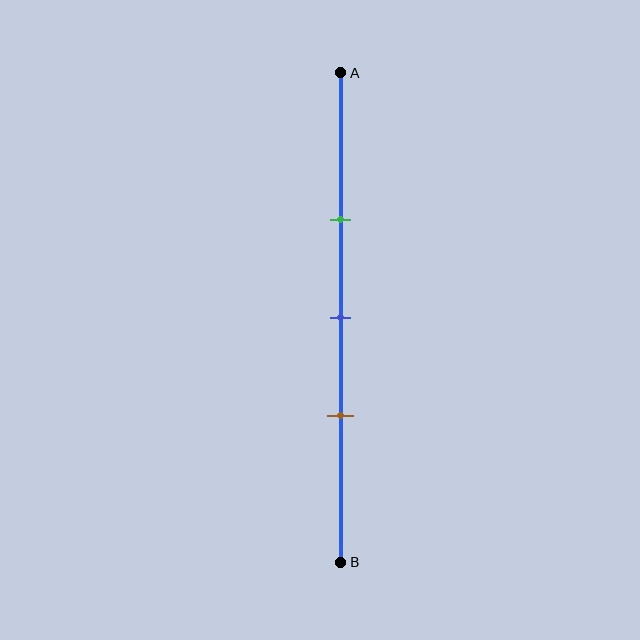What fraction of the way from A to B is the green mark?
The green mark is approximately 30% (0.3) of the way from A to B.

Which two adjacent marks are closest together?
The blue and brown marks are the closest adjacent pair.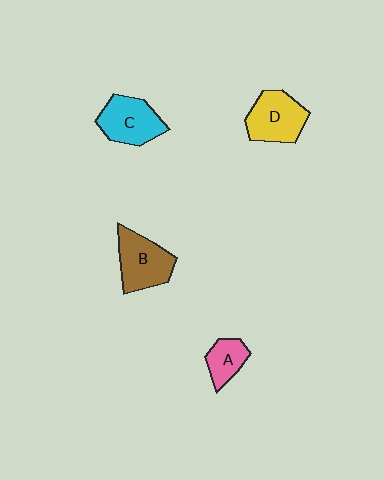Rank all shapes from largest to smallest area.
From largest to smallest: B (brown), D (yellow), C (cyan), A (pink).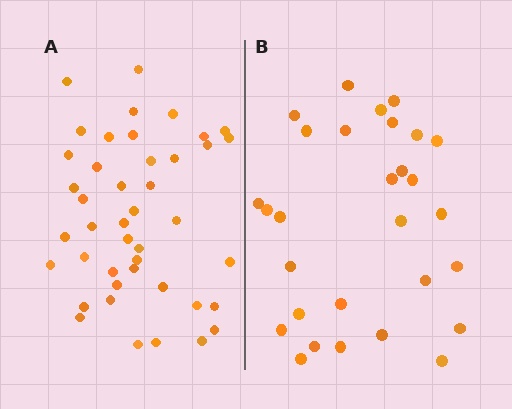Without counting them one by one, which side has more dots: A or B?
Region A (the left region) has more dots.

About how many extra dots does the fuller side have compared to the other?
Region A has approximately 15 more dots than region B.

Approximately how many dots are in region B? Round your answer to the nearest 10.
About 30 dots. (The exact count is 29, which rounds to 30.)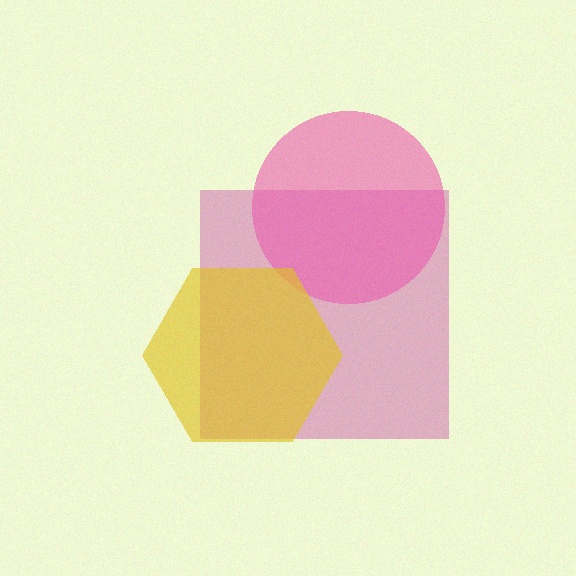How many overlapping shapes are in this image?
There are 3 overlapping shapes in the image.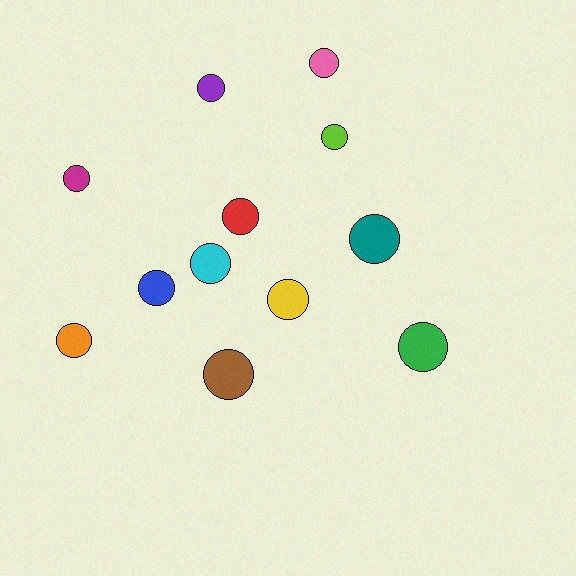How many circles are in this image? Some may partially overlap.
There are 12 circles.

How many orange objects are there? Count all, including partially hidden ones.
There is 1 orange object.